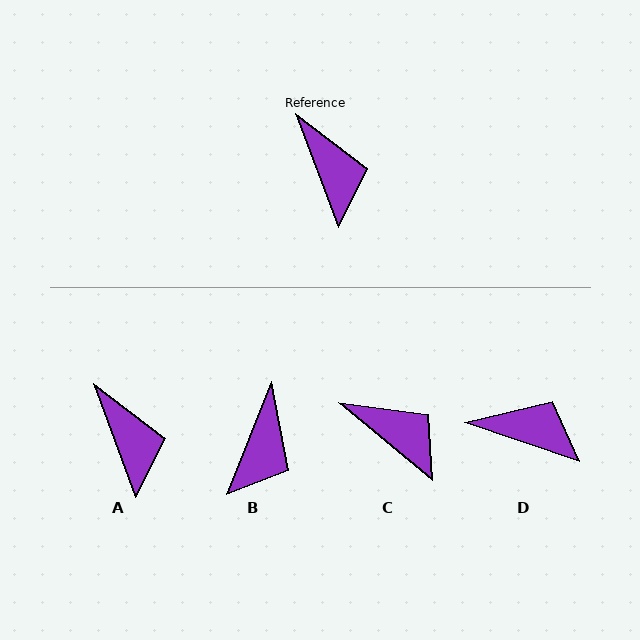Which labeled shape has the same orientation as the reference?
A.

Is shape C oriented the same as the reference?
No, it is off by about 30 degrees.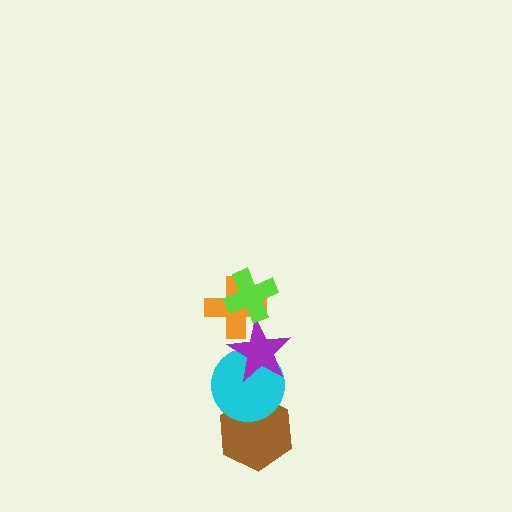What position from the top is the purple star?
The purple star is 3rd from the top.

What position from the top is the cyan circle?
The cyan circle is 4th from the top.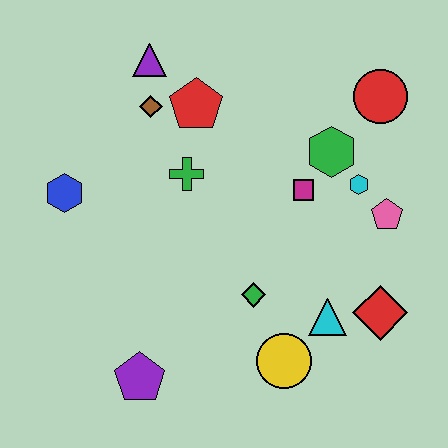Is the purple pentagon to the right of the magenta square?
No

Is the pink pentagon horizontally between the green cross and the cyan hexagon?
No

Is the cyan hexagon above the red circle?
No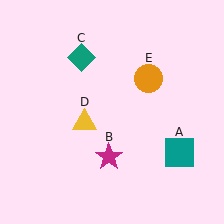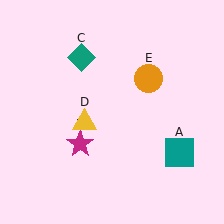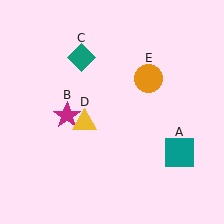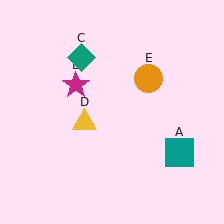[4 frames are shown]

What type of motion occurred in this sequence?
The magenta star (object B) rotated clockwise around the center of the scene.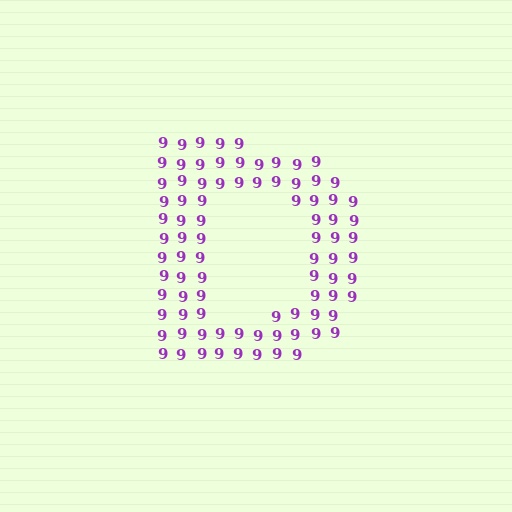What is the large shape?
The large shape is the letter D.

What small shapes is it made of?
It is made of small digit 9's.